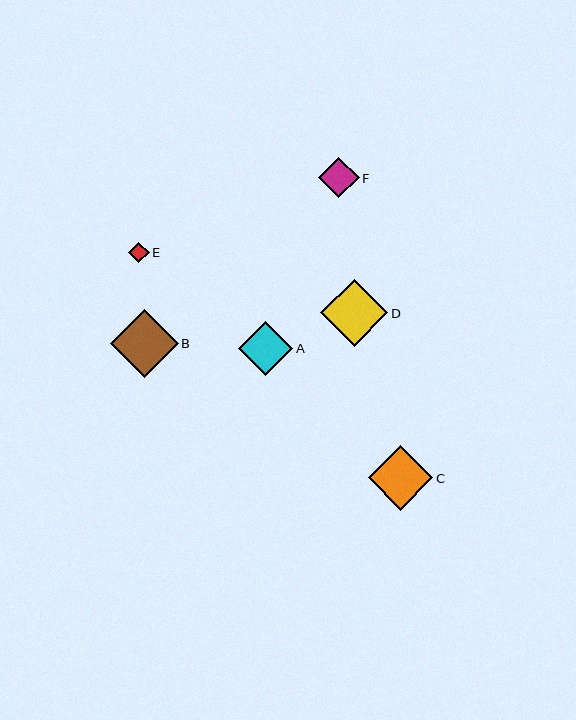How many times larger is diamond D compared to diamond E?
Diamond D is approximately 3.2 times the size of diamond E.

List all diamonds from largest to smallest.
From largest to smallest: B, D, C, A, F, E.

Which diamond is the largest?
Diamond B is the largest with a size of approximately 68 pixels.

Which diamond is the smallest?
Diamond E is the smallest with a size of approximately 21 pixels.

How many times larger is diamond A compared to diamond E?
Diamond A is approximately 2.6 times the size of diamond E.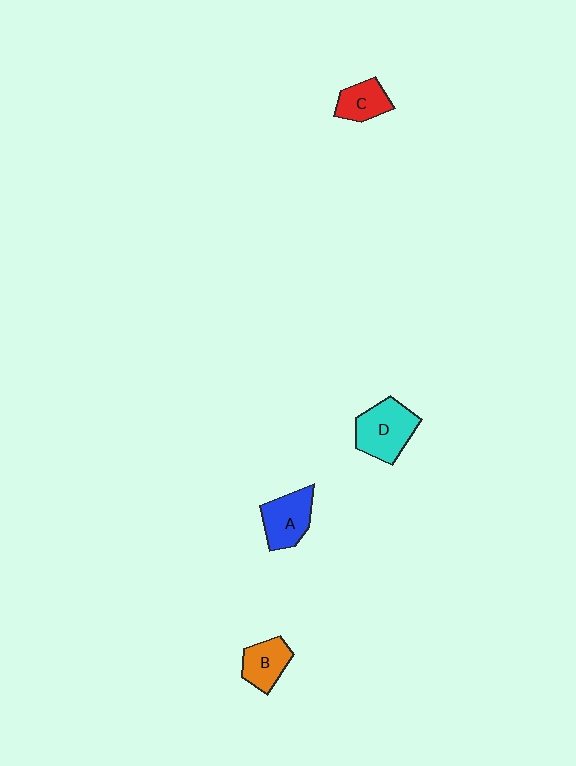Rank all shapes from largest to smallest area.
From largest to smallest: D (cyan), A (blue), B (orange), C (red).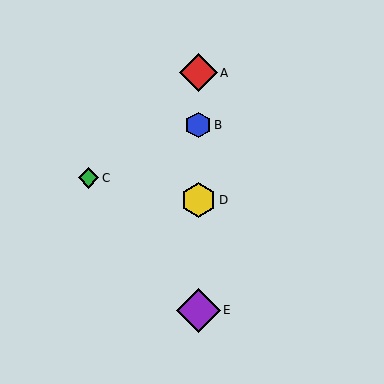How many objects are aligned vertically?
4 objects (A, B, D, E) are aligned vertically.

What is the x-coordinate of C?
Object C is at x≈88.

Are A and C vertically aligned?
No, A is at x≈198 and C is at x≈88.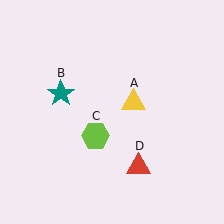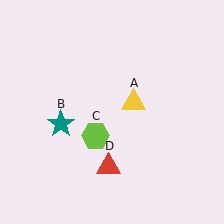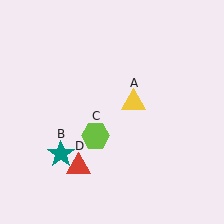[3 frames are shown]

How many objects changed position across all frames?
2 objects changed position: teal star (object B), red triangle (object D).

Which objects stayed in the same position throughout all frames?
Yellow triangle (object A) and lime hexagon (object C) remained stationary.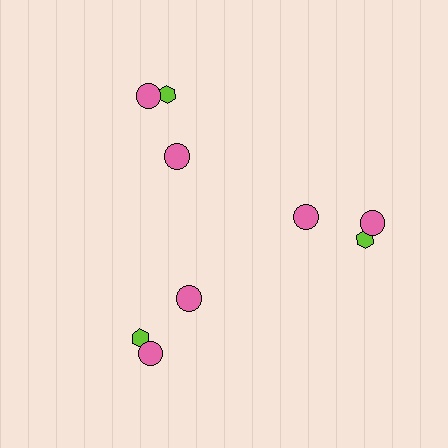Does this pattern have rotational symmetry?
Yes, this pattern has 3-fold rotational symmetry. It looks the same after rotating 120 degrees around the center.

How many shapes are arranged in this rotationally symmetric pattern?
There are 9 shapes, arranged in 3 groups of 3.